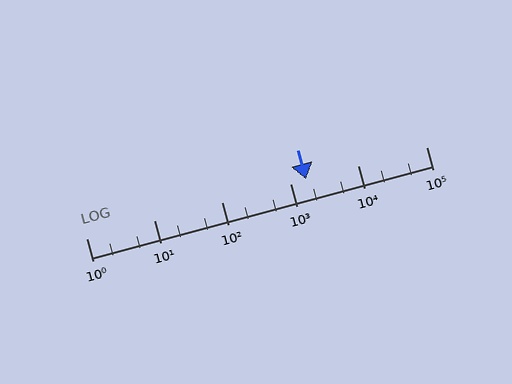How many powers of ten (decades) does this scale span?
The scale spans 5 decades, from 1 to 100000.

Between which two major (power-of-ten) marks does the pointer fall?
The pointer is between 1000 and 10000.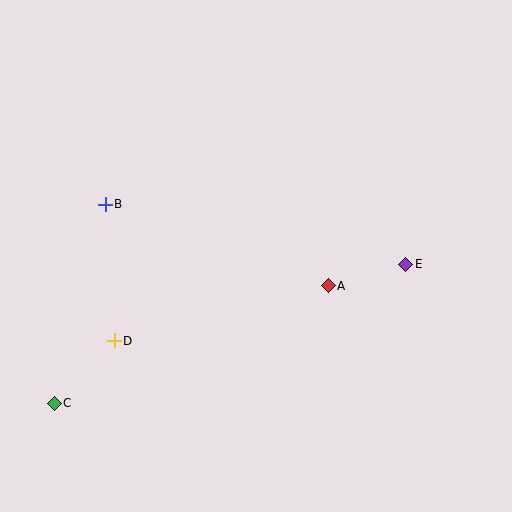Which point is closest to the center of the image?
Point A at (328, 286) is closest to the center.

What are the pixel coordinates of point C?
Point C is at (54, 403).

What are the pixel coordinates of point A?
Point A is at (328, 286).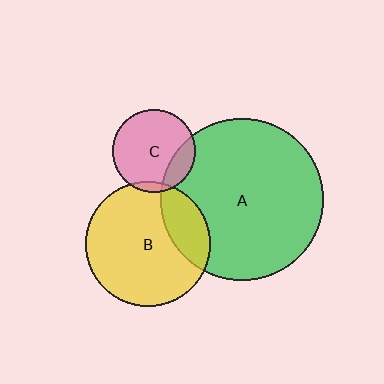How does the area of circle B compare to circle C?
Approximately 2.3 times.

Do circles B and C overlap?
Yes.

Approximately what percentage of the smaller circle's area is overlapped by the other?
Approximately 5%.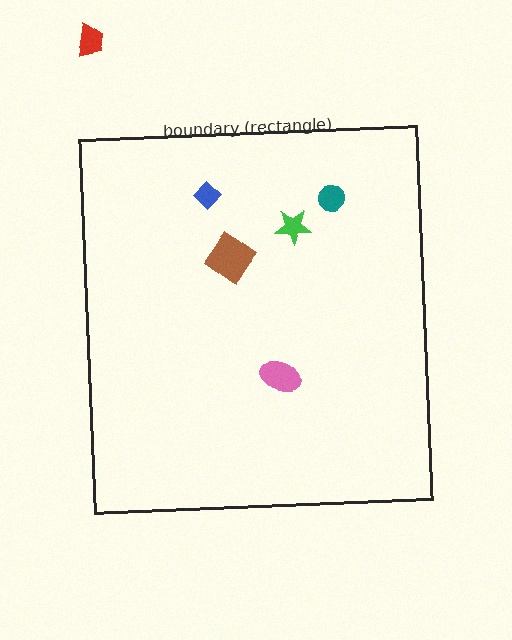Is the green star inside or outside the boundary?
Inside.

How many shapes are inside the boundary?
5 inside, 1 outside.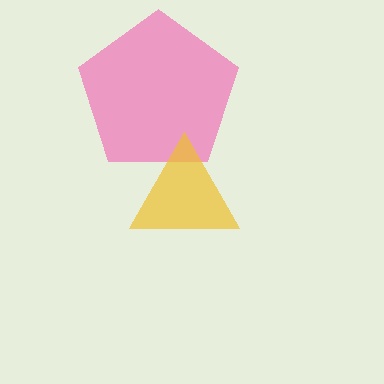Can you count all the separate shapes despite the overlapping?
Yes, there are 2 separate shapes.